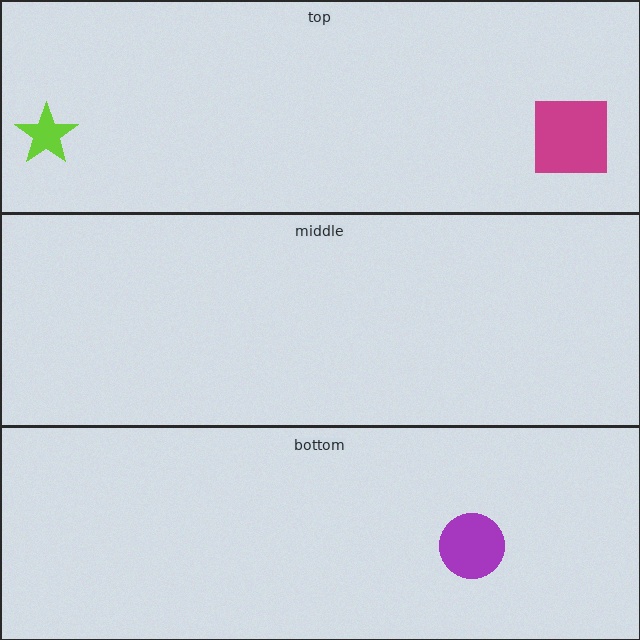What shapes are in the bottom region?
The purple circle.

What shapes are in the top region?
The magenta square, the lime star.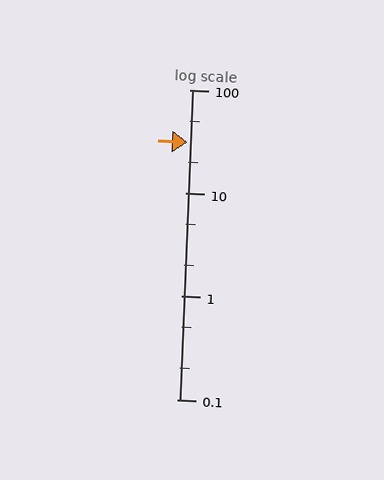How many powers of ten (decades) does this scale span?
The scale spans 3 decades, from 0.1 to 100.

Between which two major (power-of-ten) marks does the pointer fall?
The pointer is between 10 and 100.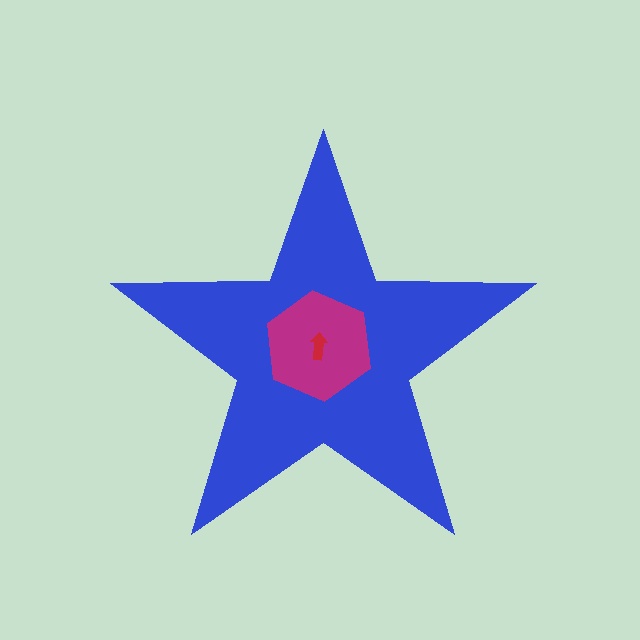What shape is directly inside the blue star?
The magenta hexagon.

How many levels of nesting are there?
3.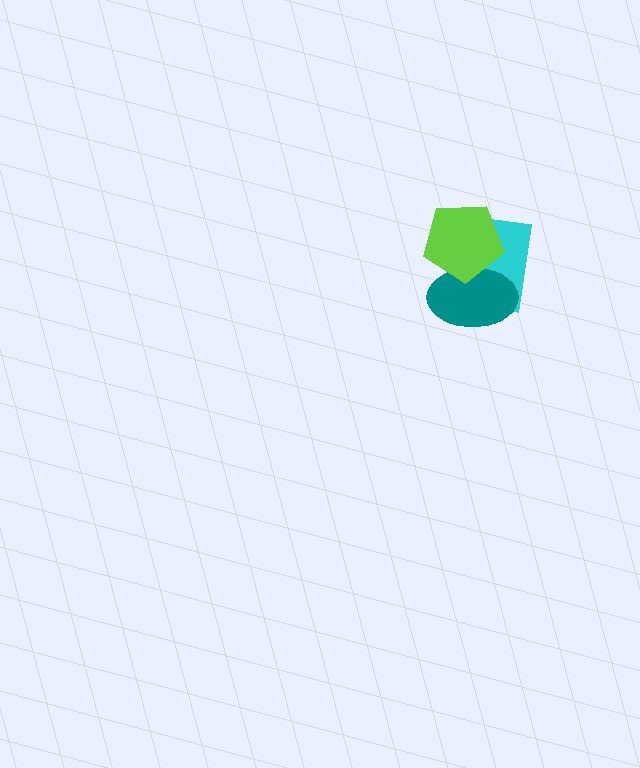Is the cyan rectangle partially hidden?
Yes, it is partially covered by another shape.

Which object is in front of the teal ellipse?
The lime pentagon is in front of the teal ellipse.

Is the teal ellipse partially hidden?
Yes, it is partially covered by another shape.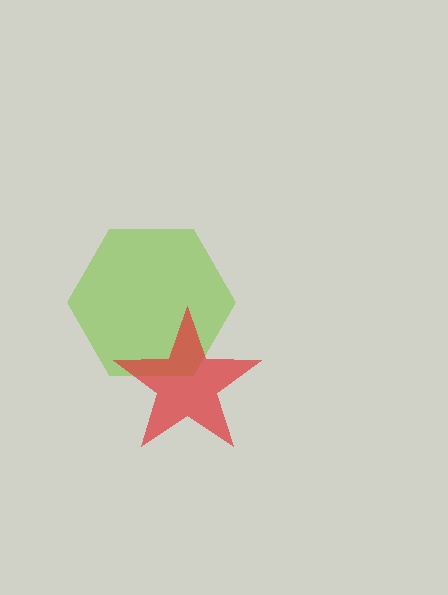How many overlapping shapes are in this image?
There are 2 overlapping shapes in the image.